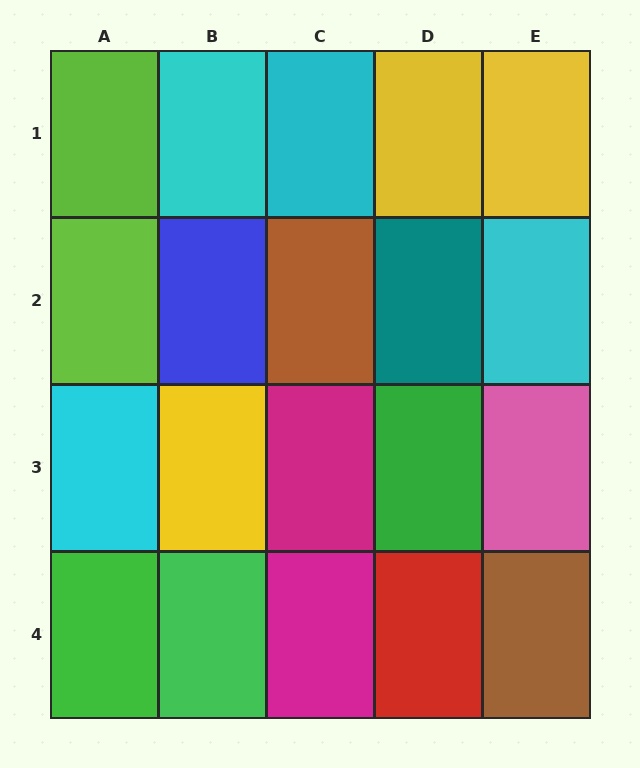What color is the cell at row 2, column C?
Brown.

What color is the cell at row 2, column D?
Teal.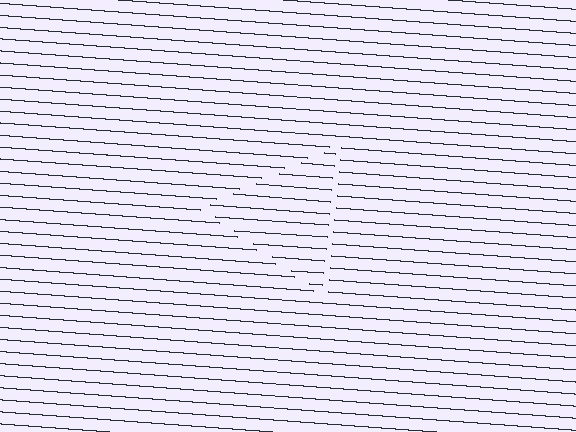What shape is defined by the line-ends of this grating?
An illusory triangle. The interior of the shape contains the same grating, shifted by half a period — the contour is defined by the phase discontinuity where line-ends from the inner and outer gratings abut.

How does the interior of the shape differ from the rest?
The interior of the shape contains the same grating, shifted by half a period — the contour is defined by the phase discontinuity where line-ends from the inner and outer gratings abut.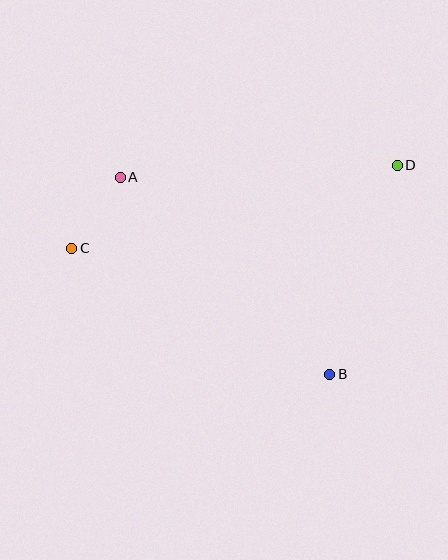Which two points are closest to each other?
Points A and C are closest to each other.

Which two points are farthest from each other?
Points C and D are farthest from each other.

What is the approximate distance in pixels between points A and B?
The distance between A and B is approximately 288 pixels.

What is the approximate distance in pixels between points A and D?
The distance between A and D is approximately 277 pixels.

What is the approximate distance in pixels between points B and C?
The distance between B and C is approximately 288 pixels.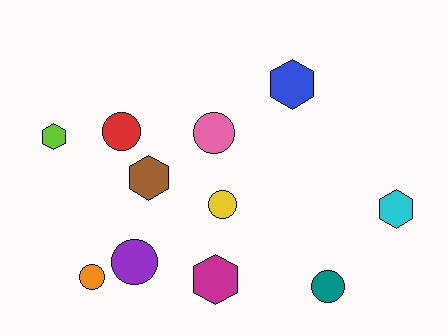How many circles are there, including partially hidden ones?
There are 6 circles.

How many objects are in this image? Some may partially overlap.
There are 11 objects.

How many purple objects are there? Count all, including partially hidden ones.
There is 1 purple object.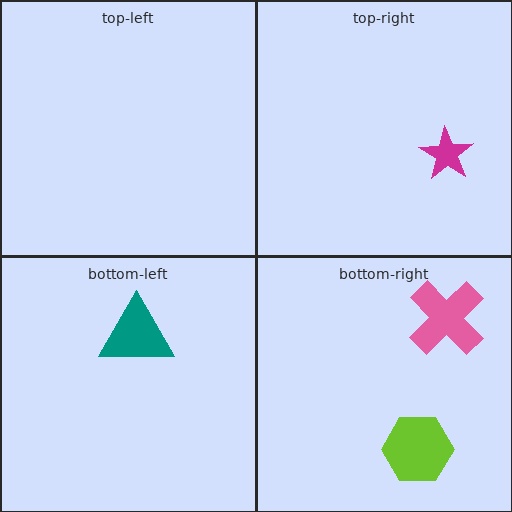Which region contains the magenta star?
The top-right region.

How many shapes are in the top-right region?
1.